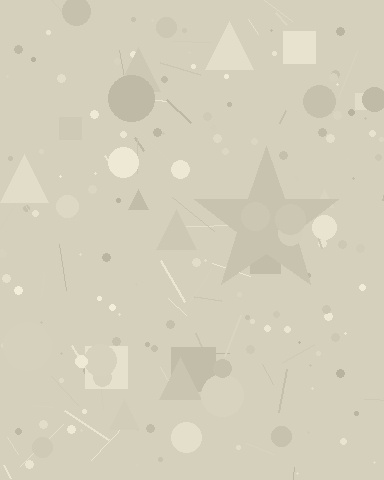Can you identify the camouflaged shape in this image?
The camouflaged shape is a star.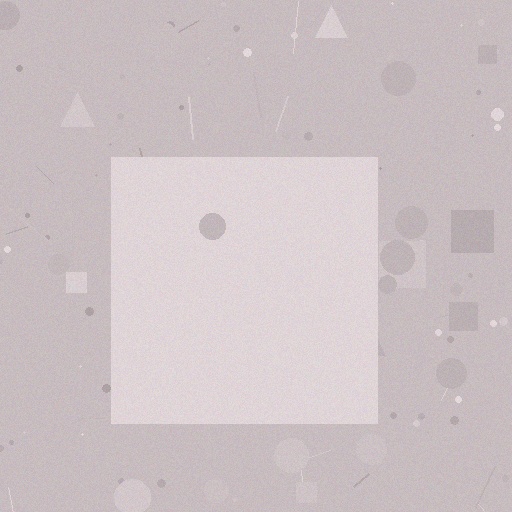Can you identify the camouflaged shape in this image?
The camouflaged shape is a square.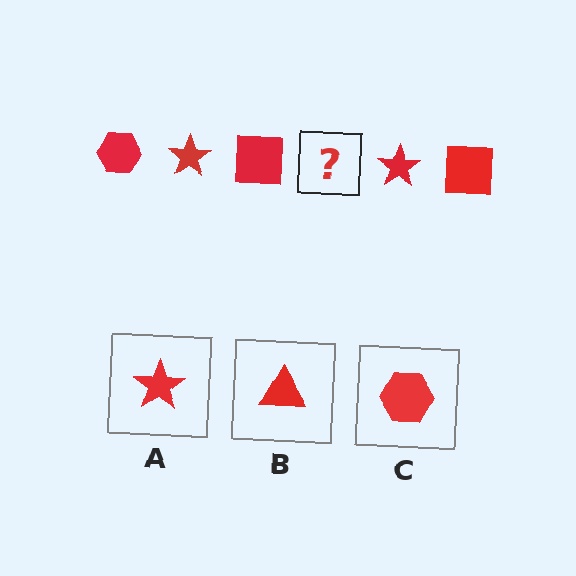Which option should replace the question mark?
Option C.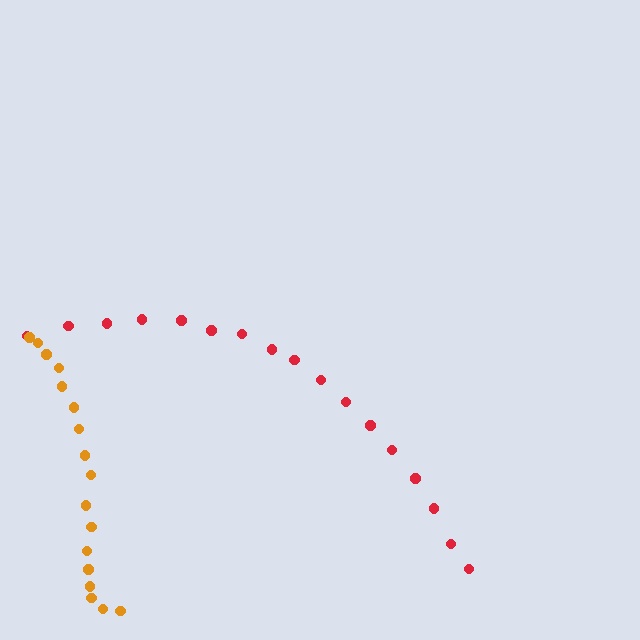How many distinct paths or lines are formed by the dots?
There are 2 distinct paths.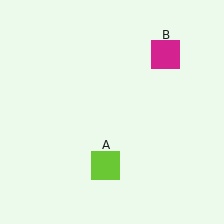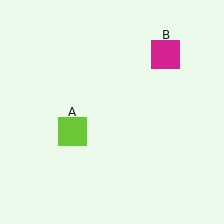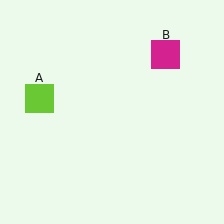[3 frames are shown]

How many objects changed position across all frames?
1 object changed position: lime square (object A).